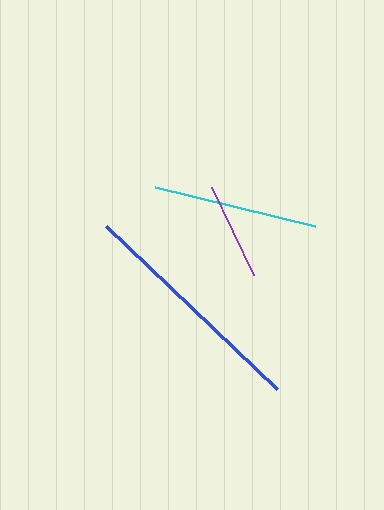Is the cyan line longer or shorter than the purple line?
The cyan line is longer than the purple line.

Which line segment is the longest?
The blue line is the longest at approximately 236 pixels.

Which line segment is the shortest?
The purple line is the shortest at approximately 98 pixels.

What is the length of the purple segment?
The purple segment is approximately 98 pixels long.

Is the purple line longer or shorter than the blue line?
The blue line is longer than the purple line.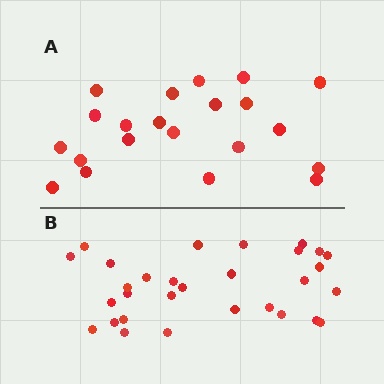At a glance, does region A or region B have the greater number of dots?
Region B (the bottom region) has more dots.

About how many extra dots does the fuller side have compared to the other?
Region B has roughly 8 or so more dots than region A.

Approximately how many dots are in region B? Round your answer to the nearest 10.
About 30 dots.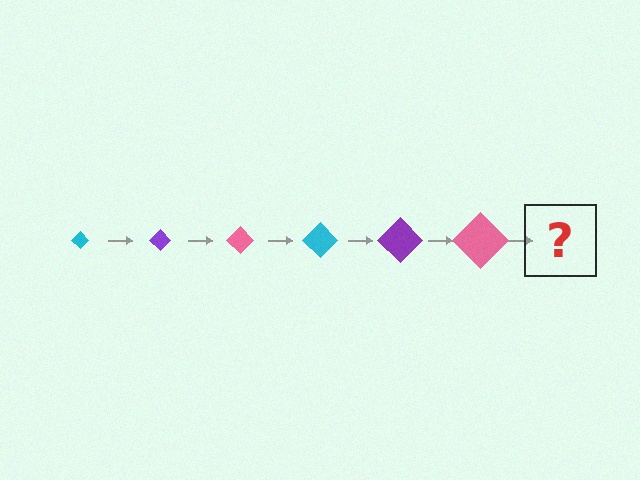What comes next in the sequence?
The next element should be a cyan diamond, larger than the previous one.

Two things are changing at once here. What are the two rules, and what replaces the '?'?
The two rules are that the diamond grows larger each step and the color cycles through cyan, purple, and pink. The '?' should be a cyan diamond, larger than the previous one.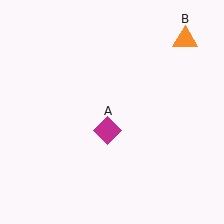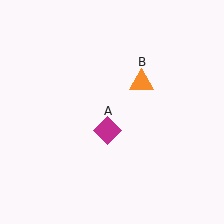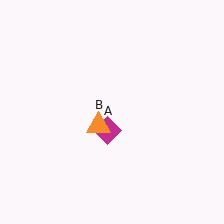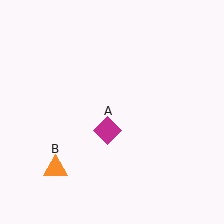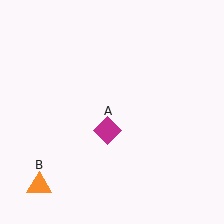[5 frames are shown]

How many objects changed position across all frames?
1 object changed position: orange triangle (object B).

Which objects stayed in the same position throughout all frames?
Magenta diamond (object A) remained stationary.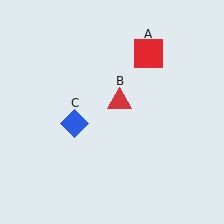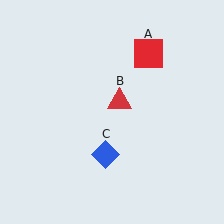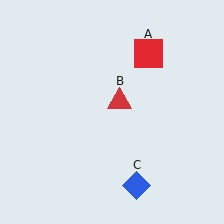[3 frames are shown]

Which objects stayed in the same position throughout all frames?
Red square (object A) and red triangle (object B) remained stationary.